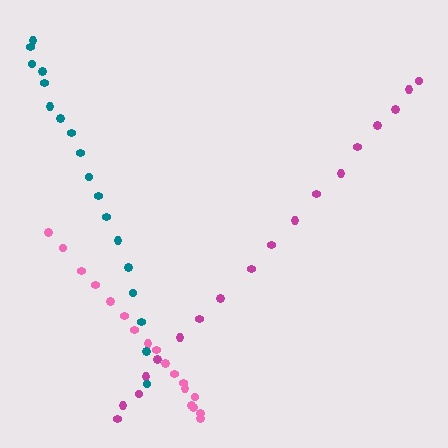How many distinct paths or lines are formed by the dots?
There are 3 distinct paths.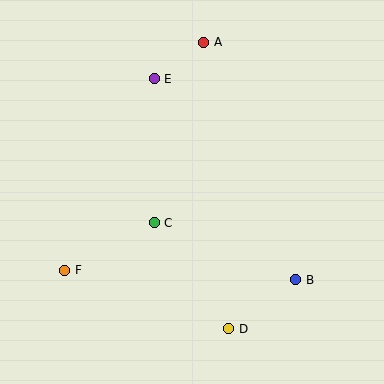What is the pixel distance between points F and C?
The distance between F and C is 101 pixels.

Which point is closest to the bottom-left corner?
Point F is closest to the bottom-left corner.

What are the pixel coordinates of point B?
Point B is at (296, 280).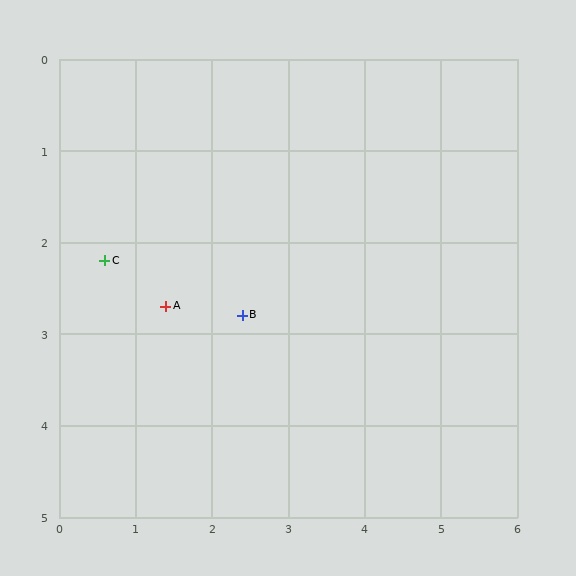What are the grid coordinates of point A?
Point A is at approximately (1.4, 2.7).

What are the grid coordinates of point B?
Point B is at approximately (2.4, 2.8).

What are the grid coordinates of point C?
Point C is at approximately (0.6, 2.2).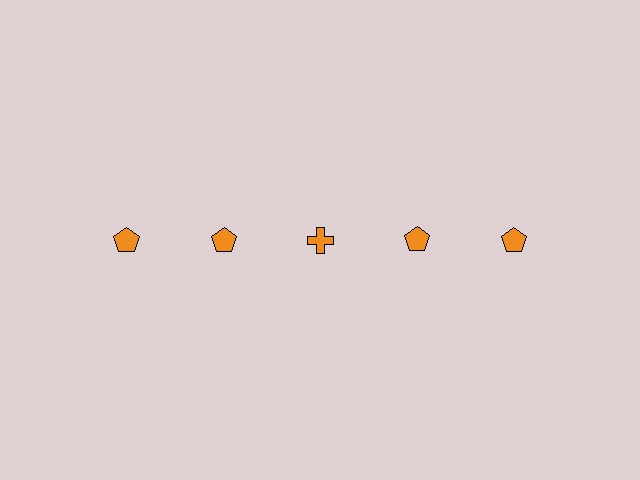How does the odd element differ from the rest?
It has a different shape: cross instead of pentagon.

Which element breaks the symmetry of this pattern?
The orange cross in the top row, center column breaks the symmetry. All other shapes are orange pentagons.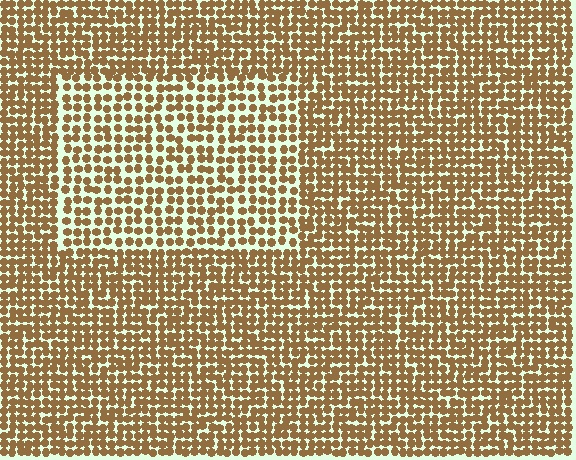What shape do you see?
I see a rectangle.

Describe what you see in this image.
The image contains small brown elements arranged at two different densities. A rectangle-shaped region is visible where the elements are less densely packed than the surrounding area.